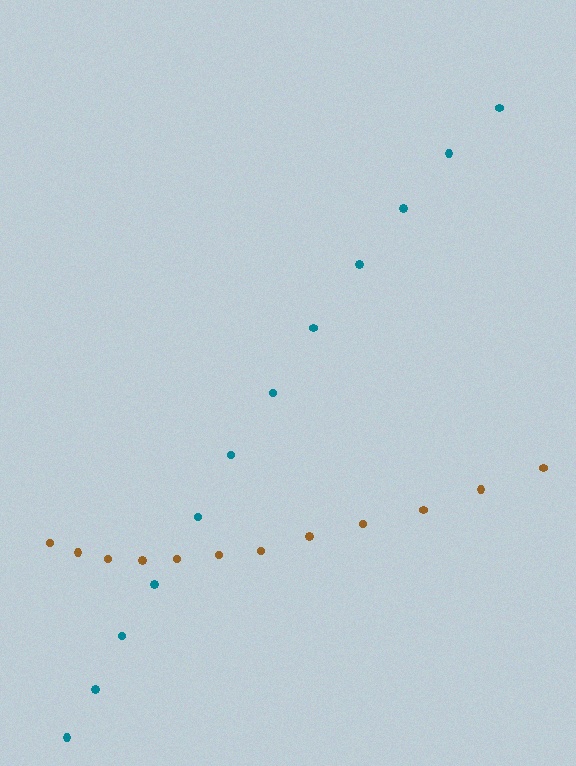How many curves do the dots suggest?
There are 2 distinct paths.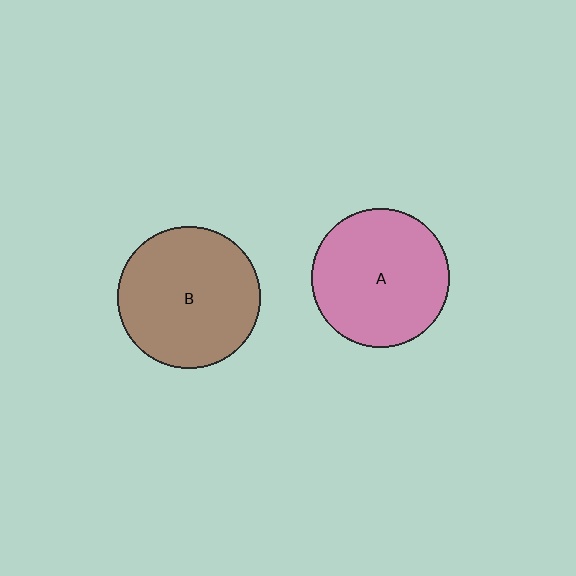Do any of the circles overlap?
No, none of the circles overlap.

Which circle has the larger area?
Circle B (brown).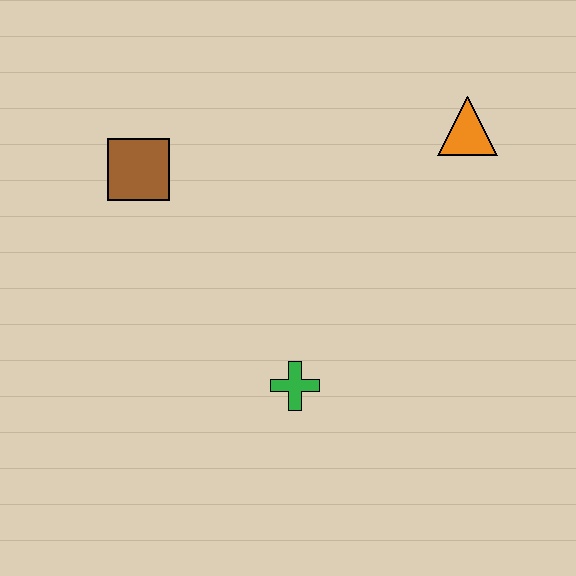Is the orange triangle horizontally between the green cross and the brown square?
No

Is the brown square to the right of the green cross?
No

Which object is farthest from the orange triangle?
The brown square is farthest from the orange triangle.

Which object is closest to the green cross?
The brown square is closest to the green cross.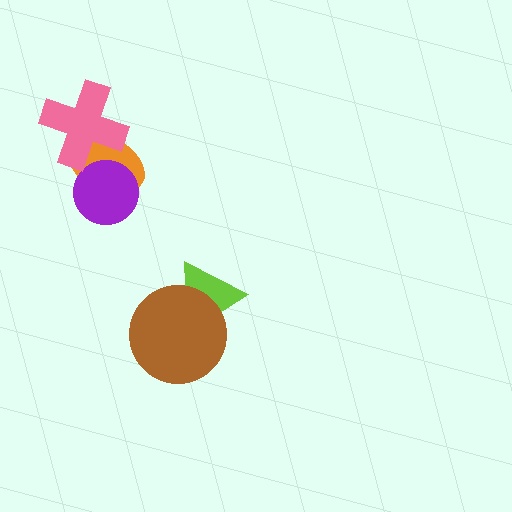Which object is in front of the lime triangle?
The brown circle is in front of the lime triangle.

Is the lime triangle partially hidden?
Yes, it is partially covered by another shape.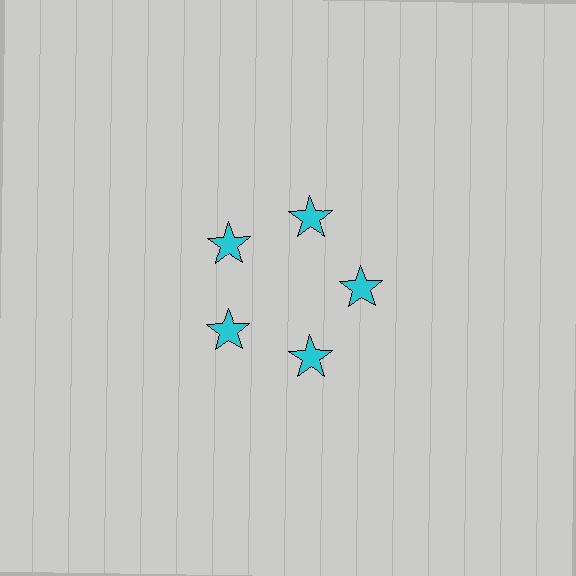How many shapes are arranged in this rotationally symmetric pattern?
There are 5 shapes, arranged in 5 groups of 1.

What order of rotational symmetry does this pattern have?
This pattern has 5-fold rotational symmetry.